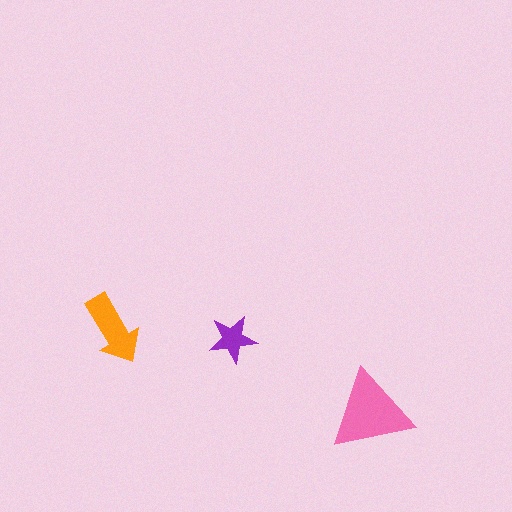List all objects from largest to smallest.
The pink triangle, the orange arrow, the purple star.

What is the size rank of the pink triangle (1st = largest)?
1st.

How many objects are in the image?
There are 3 objects in the image.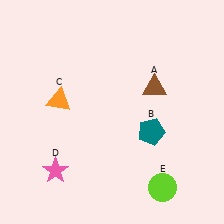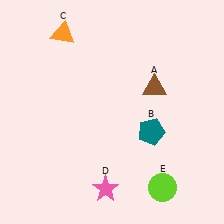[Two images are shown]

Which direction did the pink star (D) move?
The pink star (D) moved right.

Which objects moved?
The objects that moved are: the orange triangle (C), the pink star (D).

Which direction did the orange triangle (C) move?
The orange triangle (C) moved up.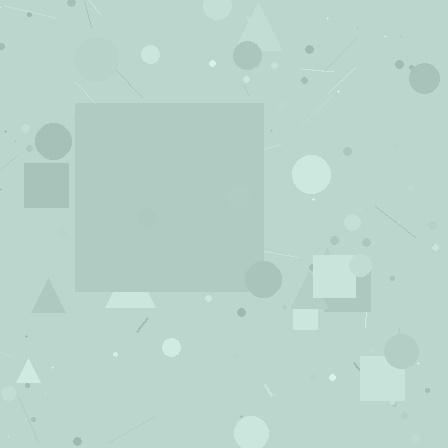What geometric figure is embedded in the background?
A square is embedded in the background.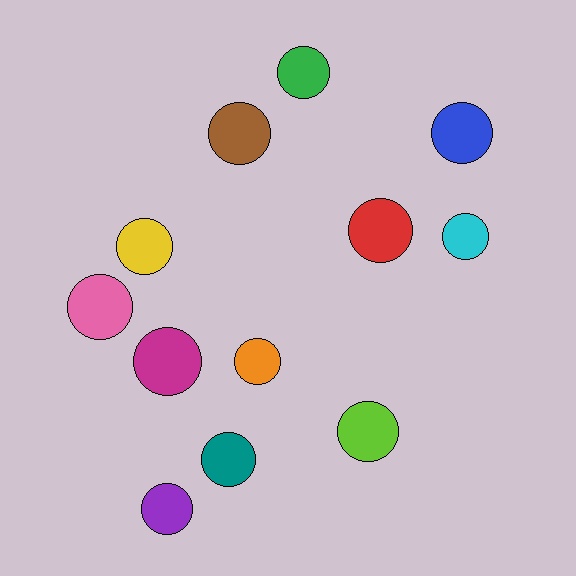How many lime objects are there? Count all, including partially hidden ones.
There is 1 lime object.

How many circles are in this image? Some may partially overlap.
There are 12 circles.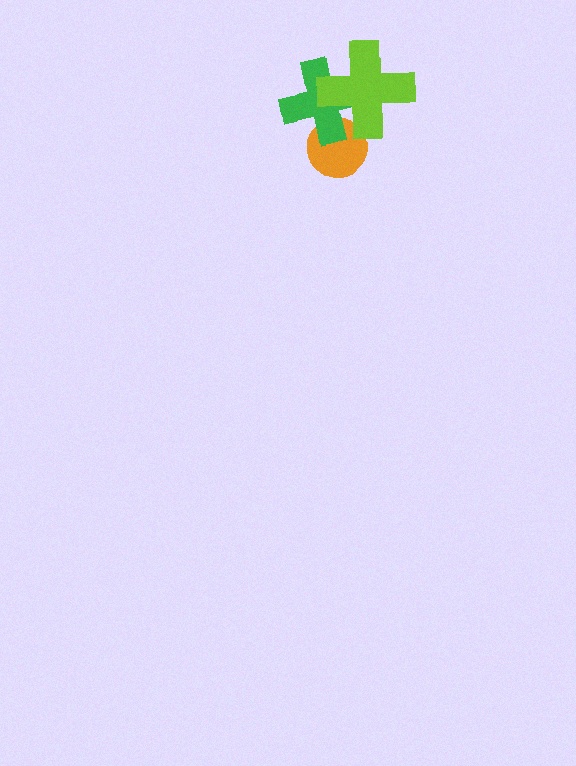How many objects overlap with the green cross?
2 objects overlap with the green cross.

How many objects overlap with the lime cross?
2 objects overlap with the lime cross.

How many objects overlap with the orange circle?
2 objects overlap with the orange circle.